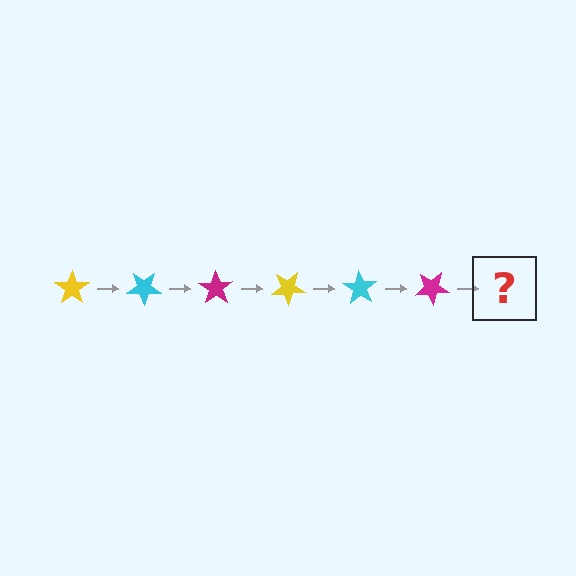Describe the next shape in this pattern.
It should be a yellow star, rotated 210 degrees from the start.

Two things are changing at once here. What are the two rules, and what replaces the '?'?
The two rules are that it rotates 35 degrees each step and the color cycles through yellow, cyan, and magenta. The '?' should be a yellow star, rotated 210 degrees from the start.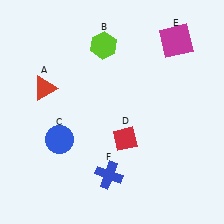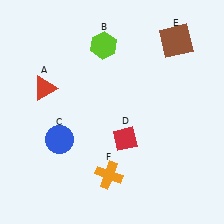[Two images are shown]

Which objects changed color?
E changed from magenta to brown. F changed from blue to orange.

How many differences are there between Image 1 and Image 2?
There are 2 differences between the two images.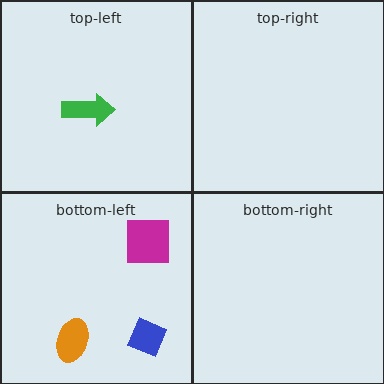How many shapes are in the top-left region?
1.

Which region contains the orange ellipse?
The bottom-left region.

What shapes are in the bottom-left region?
The blue diamond, the magenta square, the orange ellipse.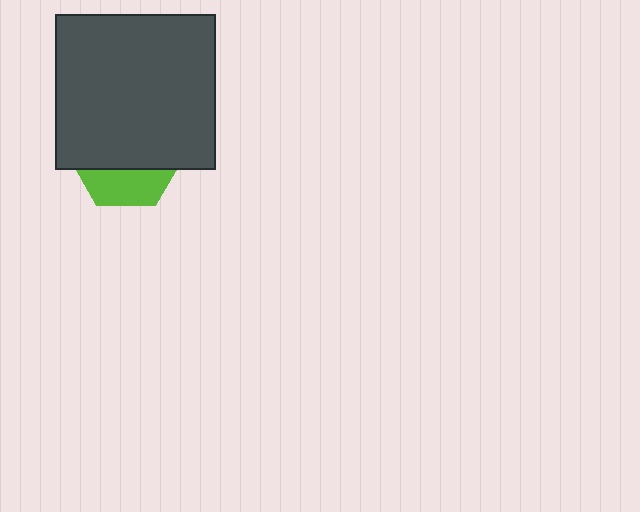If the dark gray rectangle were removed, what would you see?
You would see the complete lime hexagon.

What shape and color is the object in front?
The object in front is a dark gray rectangle.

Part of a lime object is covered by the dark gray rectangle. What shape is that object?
It is a hexagon.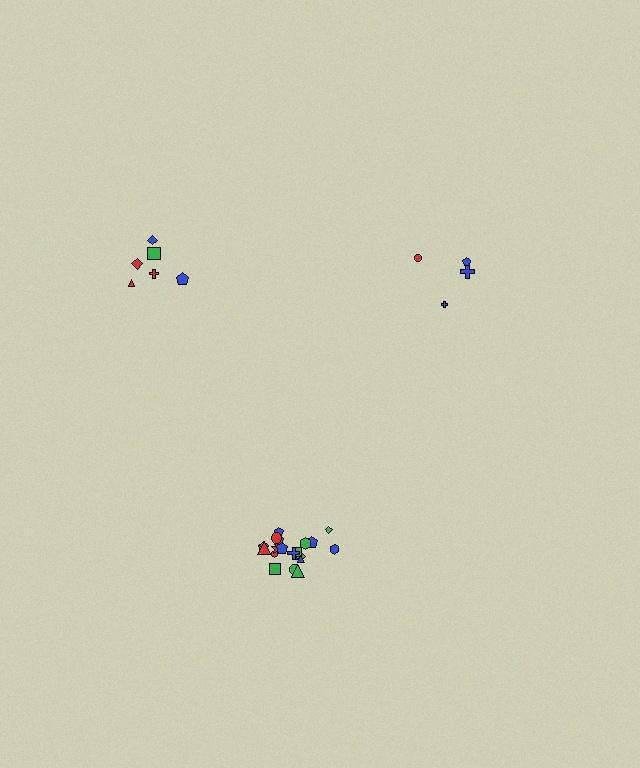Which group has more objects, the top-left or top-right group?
The top-left group.